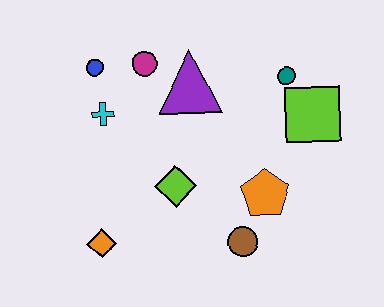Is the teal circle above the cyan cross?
Yes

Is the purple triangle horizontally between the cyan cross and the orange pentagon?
Yes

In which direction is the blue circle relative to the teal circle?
The blue circle is to the left of the teal circle.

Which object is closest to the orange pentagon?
The brown circle is closest to the orange pentagon.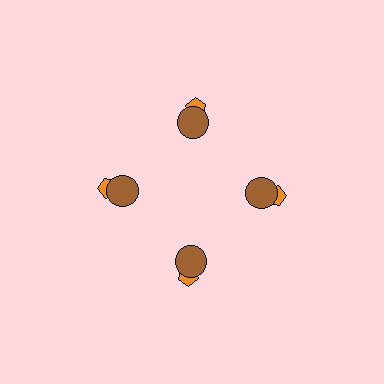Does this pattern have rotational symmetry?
Yes, this pattern has 4-fold rotational symmetry. It looks the same after rotating 90 degrees around the center.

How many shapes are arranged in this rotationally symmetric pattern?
There are 8 shapes, arranged in 4 groups of 2.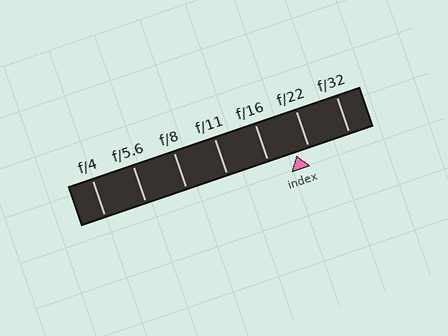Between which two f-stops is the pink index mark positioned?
The index mark is between f/16 and f/22.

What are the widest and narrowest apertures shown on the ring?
The widest aperture shown is f/4 and the narrowest is f/32.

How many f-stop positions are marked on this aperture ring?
There are 7 f-stop positions marked.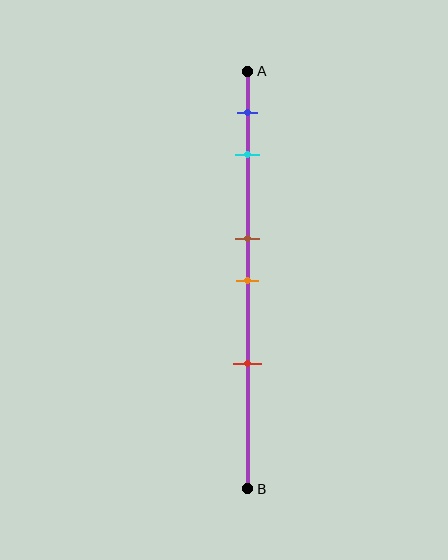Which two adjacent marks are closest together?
The brown and orange marks are the closest adjacent pair.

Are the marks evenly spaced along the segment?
No, the marks are not evenly spaced.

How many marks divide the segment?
There are 5 marks dividing the segment.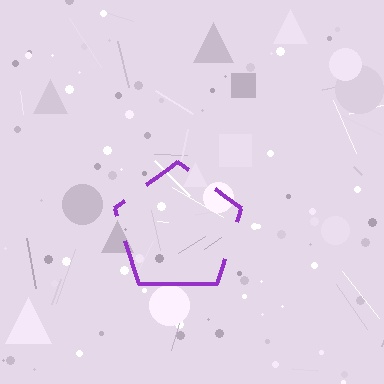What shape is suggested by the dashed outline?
The dashed outline suggests a pentagon.